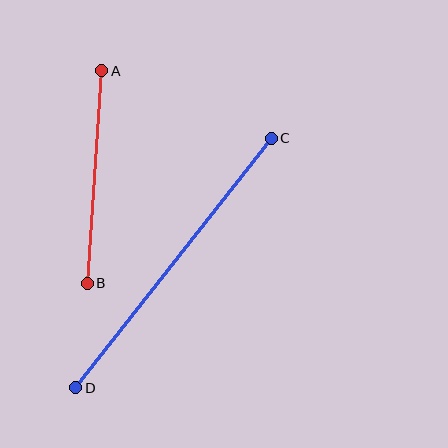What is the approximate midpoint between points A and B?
The midpoint is at approximately (95, 177) pixels.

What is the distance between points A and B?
The distance is approximately 213 pixels.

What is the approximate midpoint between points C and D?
The midpoint is at approximately (173, 263) pixels.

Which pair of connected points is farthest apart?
Points C and D are farthest apart.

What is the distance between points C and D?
The distance is approximately 317 pixels.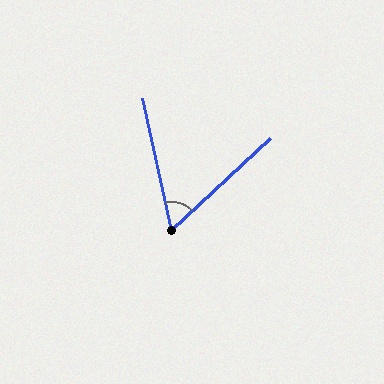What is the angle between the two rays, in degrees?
Approximately 60 degrees.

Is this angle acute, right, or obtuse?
It is acute.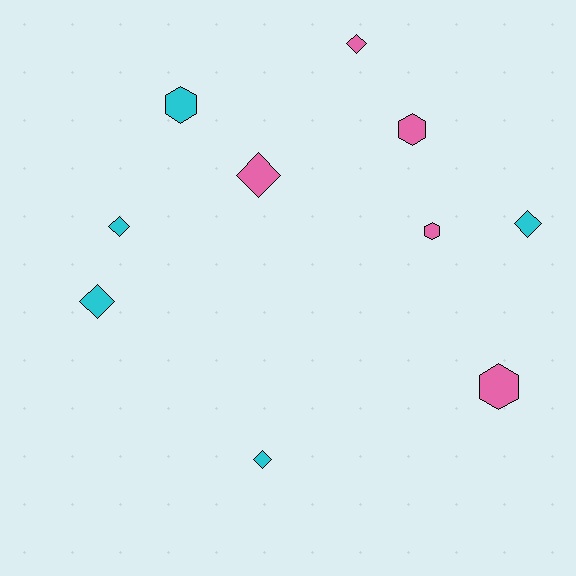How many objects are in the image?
There are 10 objects.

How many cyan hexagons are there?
There is 1 cyan hexagon.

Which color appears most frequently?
Cyan, with 5 objects.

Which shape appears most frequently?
Diamond, with 6 objects.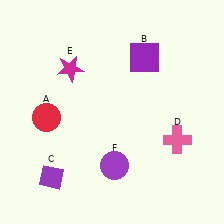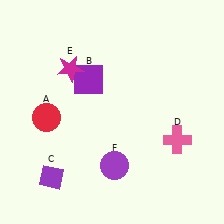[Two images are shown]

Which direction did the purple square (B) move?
The purple square (B) moved left.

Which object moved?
The purple square (B) moved left.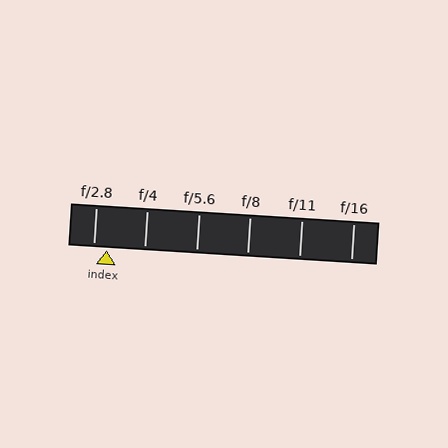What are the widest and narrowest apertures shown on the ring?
The widest aperture shown is f/2.8 and the narrowest is f/16.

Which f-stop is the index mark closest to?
The index mark is closest to f/2.8.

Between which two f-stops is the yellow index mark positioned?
The index mark is between f/2.8 and f/4.